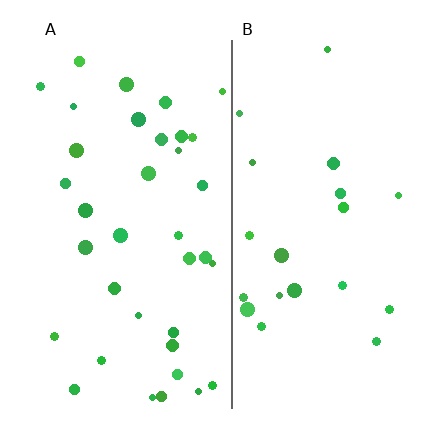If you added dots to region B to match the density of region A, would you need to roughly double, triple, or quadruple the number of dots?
Approximately double.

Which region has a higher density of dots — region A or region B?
A (the left).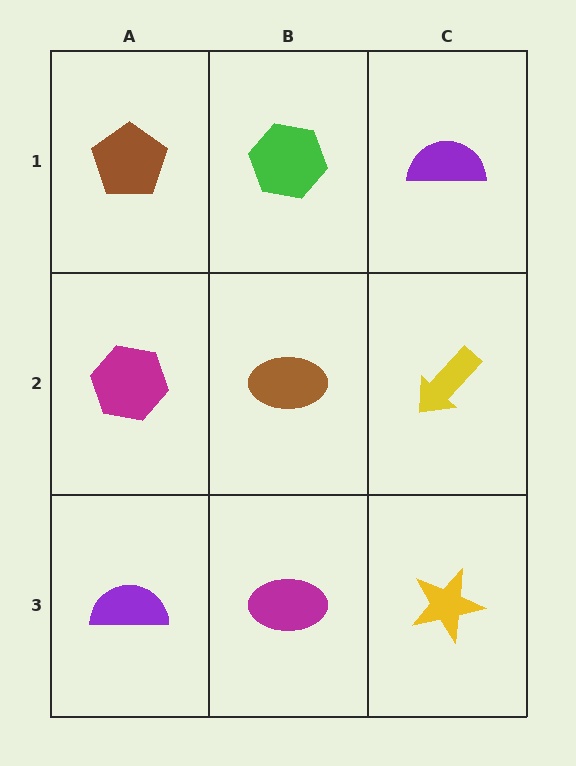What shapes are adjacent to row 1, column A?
A magenta hexagon (row 2, column A), a green hexagon (row 1, column B).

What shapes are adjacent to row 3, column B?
A brown ellipse (row 2, column B), a purple semicircle (row 3, column A), a yellow star (row 3, column C).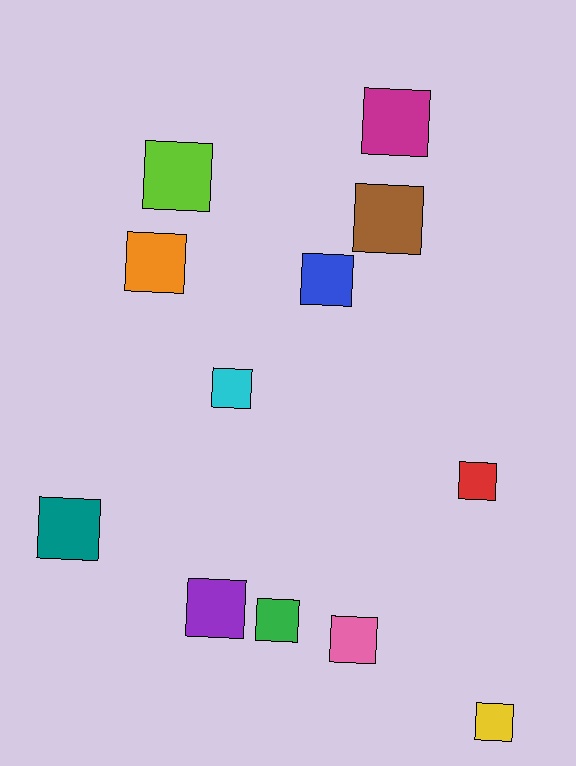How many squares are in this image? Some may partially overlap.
There are 12 squares.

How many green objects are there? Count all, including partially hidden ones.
There is 1 green object.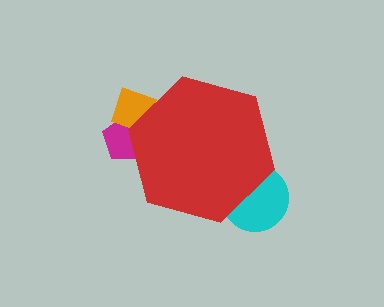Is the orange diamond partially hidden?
Yes, the orange diamond is partially hidden behind the red hexagon.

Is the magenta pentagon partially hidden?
Yes, the magenta pentagon is partially hidden behind the red hexagon.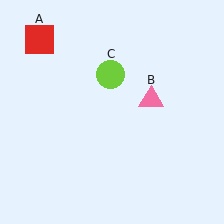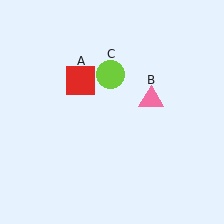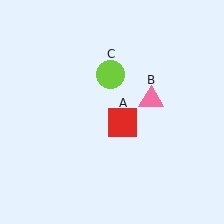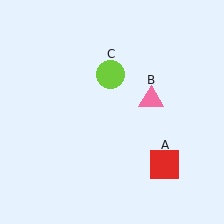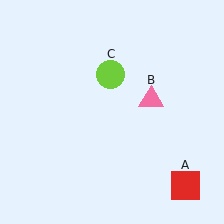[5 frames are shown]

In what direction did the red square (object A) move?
The red square (object A) moved down and to the right.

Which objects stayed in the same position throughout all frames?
Pink triangle (object B) and lime circle (object C) remained stationary.